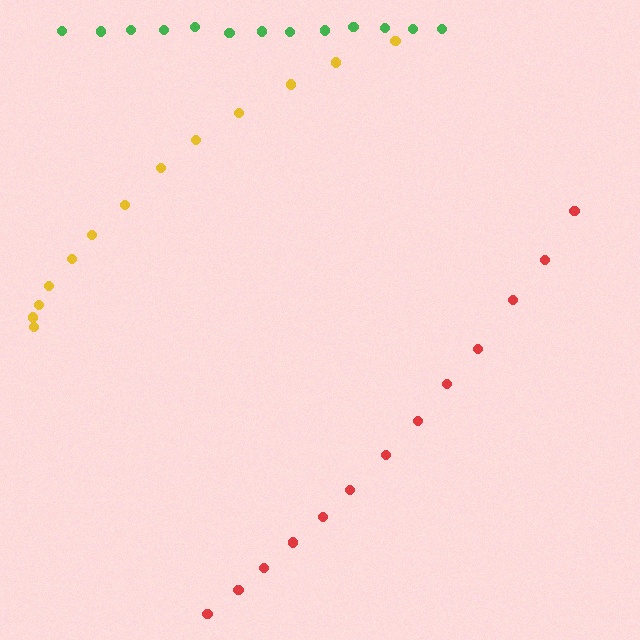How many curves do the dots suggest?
There are 3 distinct paths.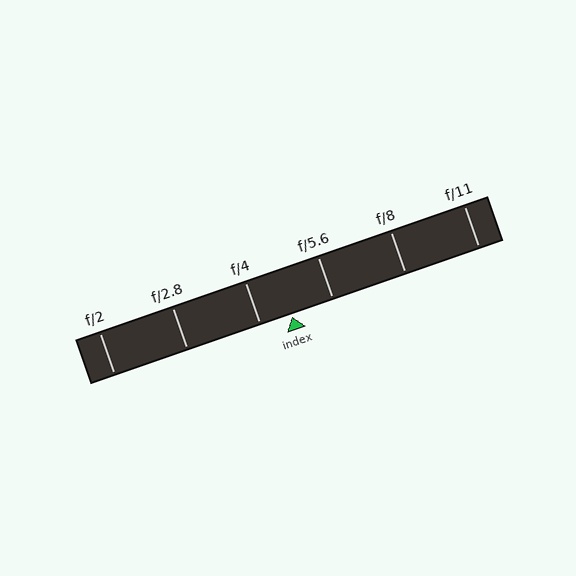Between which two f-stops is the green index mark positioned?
The index mark is between f/4 and f/5.6.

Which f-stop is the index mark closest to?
The index mark is closest to f/4.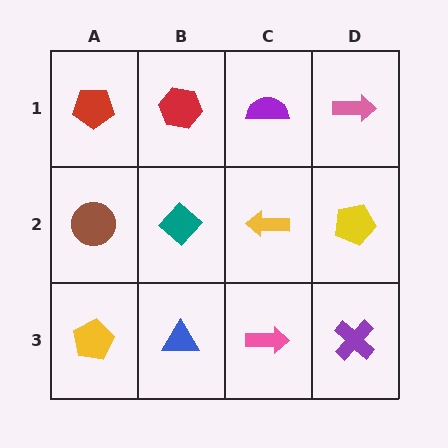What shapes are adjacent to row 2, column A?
A red pentagon (row 1, column A), a yellow pentagon (row 3, column A), a teal diamond (row 2, column B).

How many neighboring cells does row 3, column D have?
2.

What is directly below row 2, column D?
A purple cross.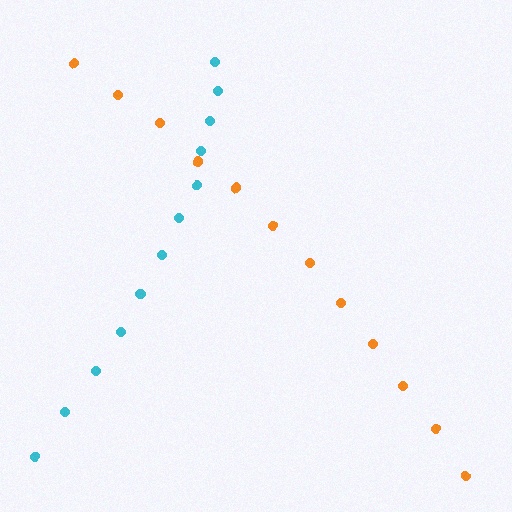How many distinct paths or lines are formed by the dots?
There are 2 distinct paths.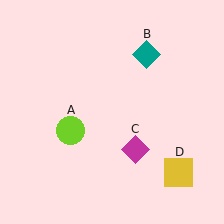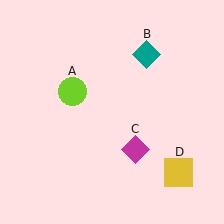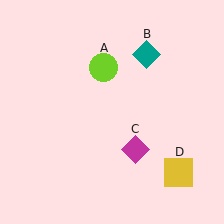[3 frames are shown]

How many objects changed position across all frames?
1 object changed position: lime circle (object A).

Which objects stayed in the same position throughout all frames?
Teal diamond (object B) and magenta diamond (object C) and yellow square (object D) remained stationary.